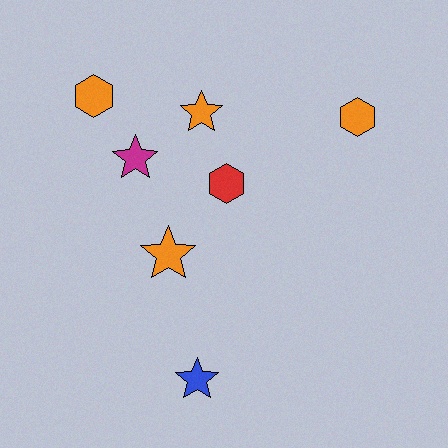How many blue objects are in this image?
There is 1 blue object.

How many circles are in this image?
There are no circles.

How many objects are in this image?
There are 7 objects.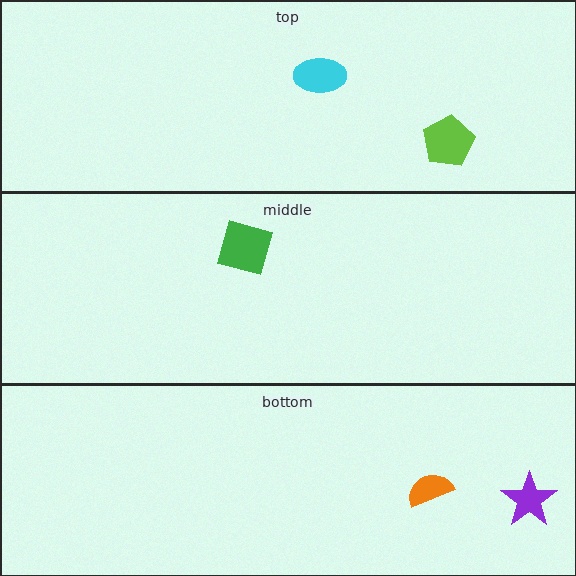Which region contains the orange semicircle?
The bottom region.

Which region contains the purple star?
The bottom region.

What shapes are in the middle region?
The green diamond.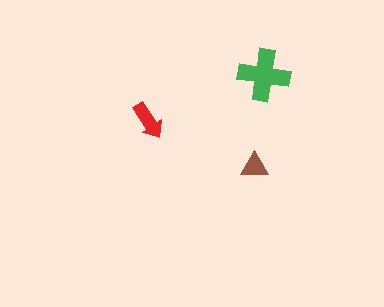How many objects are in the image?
There are 3 objects in the image.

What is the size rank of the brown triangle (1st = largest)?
3rd.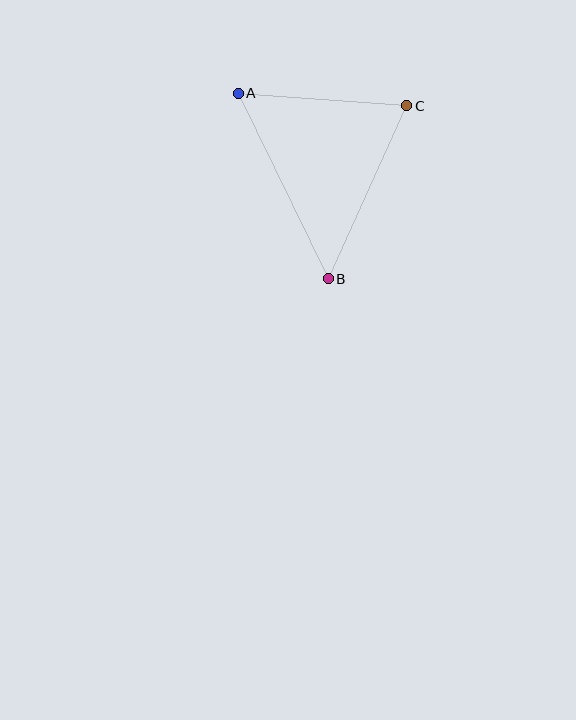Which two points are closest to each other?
Points A and C are closest to each other.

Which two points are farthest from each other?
Points A and B are farthest from each other.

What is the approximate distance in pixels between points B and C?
The distance between B and C is approximately 190 pixels.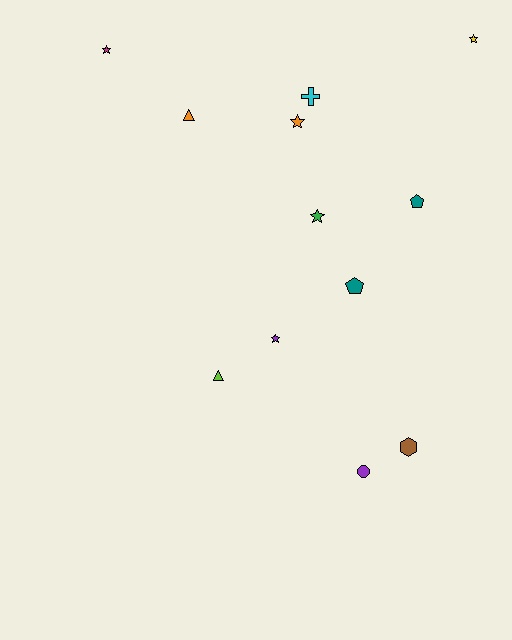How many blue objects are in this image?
There are no blue objects.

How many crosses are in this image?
There is 1 cross.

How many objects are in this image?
There are 12 objects.